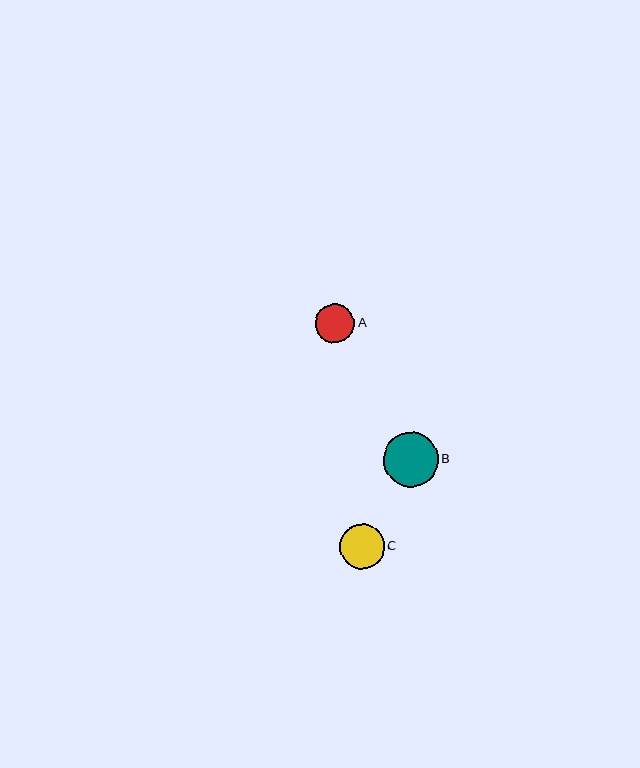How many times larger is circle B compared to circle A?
Circle B is approximately 1.4 times the size of circle A.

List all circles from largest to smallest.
From largest to smallest: B, C, A.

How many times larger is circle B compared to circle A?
Circle B is approximately 1.4 times the size of circle A.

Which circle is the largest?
Circle B is the largest with a size of approximately 55 pixels.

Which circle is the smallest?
Circle A is the smallest with a size of approximately 40 pixels.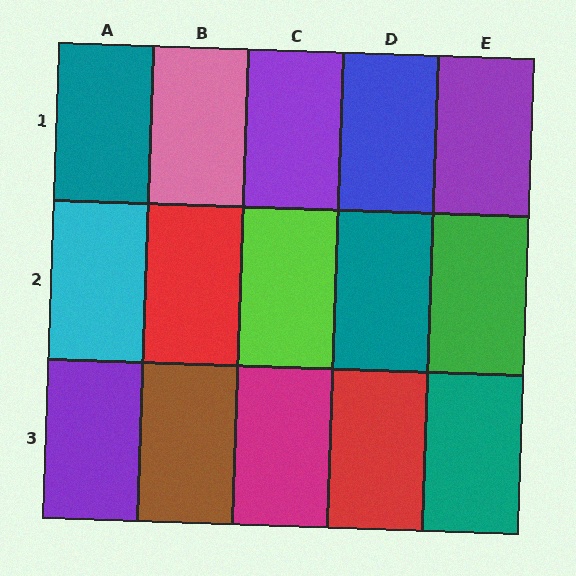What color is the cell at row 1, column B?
Pink.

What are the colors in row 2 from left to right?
Cyan, red, lime, teal, green.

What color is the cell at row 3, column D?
Red.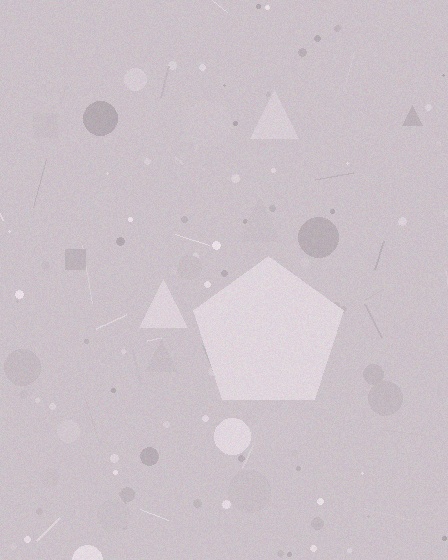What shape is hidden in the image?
A pentagon is hidden in the image.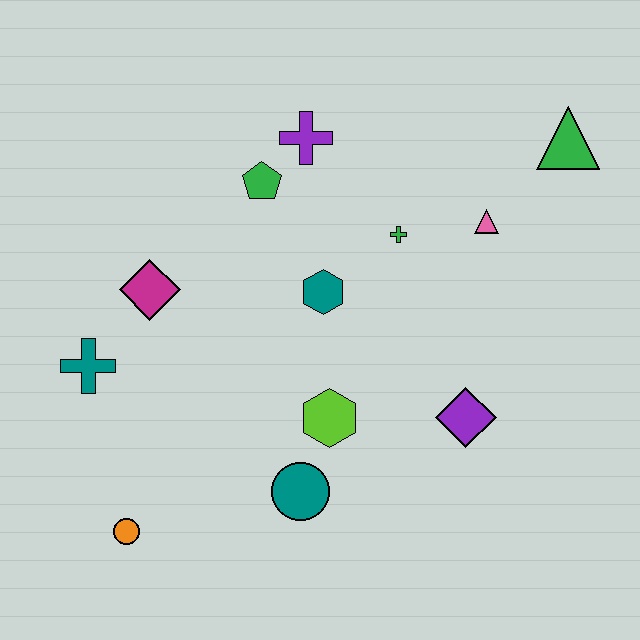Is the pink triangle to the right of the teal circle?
Yes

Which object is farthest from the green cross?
The orange circle is farthest from the green cross.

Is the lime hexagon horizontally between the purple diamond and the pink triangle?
No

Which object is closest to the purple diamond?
The lime hexagon is closest to the purple diamond.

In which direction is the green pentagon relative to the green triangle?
The green pentagon is to the left of the green triangle.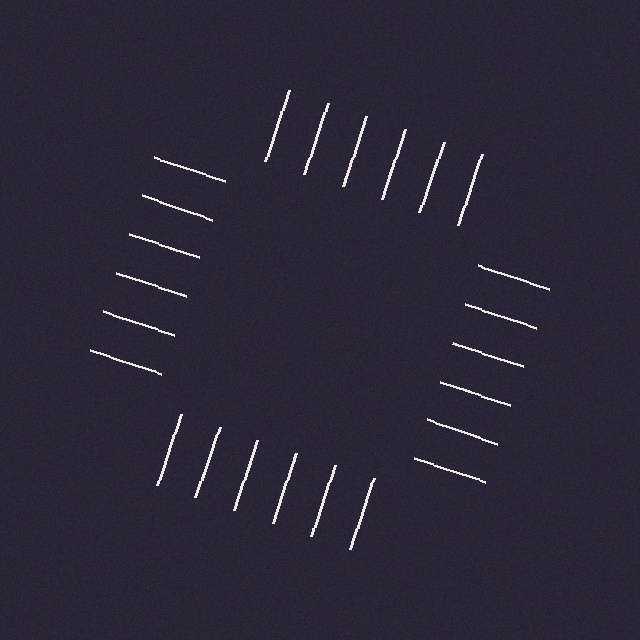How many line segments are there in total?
24 — 6 along each of the 4 edges.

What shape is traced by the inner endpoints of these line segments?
An illusory square — the line segments terminate on its edges but no continuous stroke is drawn.